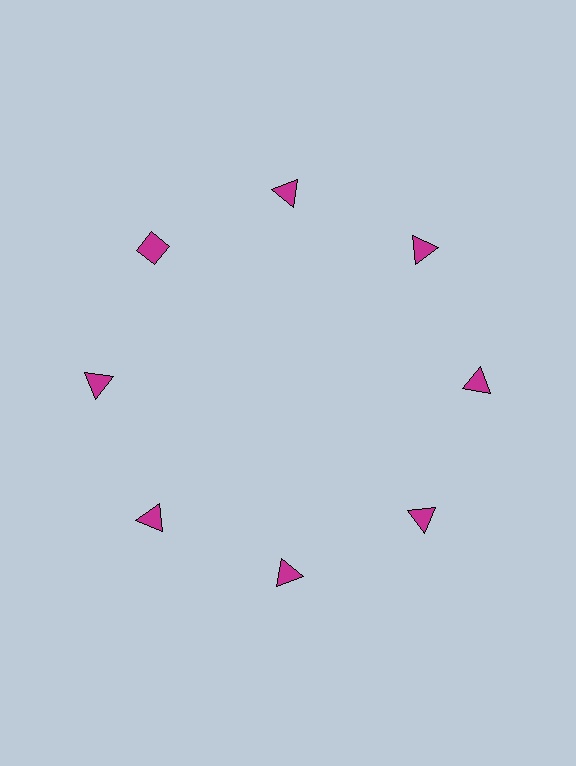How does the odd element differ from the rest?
It has a different shape: diamond instead of triangle.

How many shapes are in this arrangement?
There are 8 shapes arranged in a ring pattern.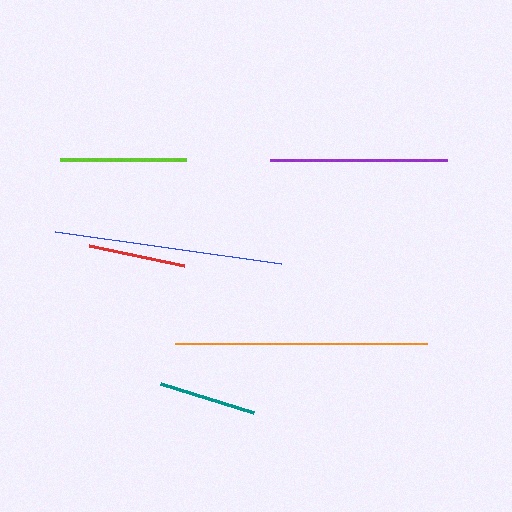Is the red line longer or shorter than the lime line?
The lime line is longer than the red line.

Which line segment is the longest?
The orange line is the longest at approximately 252 pixels.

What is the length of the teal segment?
The teal segment is approximately 97 pixels long.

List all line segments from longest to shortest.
From longest to shortest: orange, blue, purple, lime, teal, red.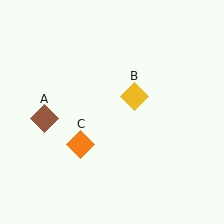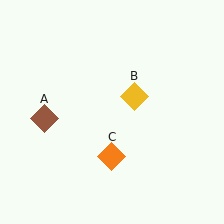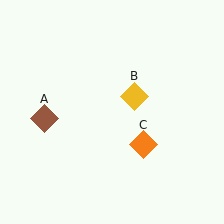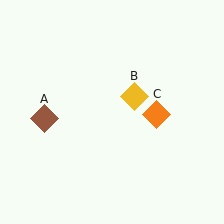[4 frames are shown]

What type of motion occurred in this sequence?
The orange diamond (object C) rotated counterclockwise around the center of the scene.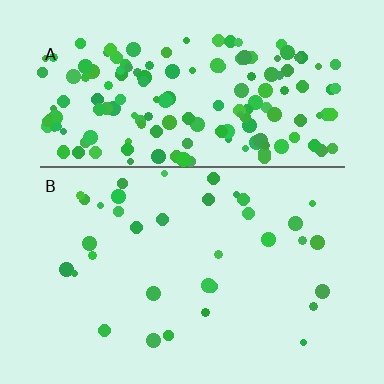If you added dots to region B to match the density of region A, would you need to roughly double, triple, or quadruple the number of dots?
Approximately quadruple.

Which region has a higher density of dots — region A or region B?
A (the top).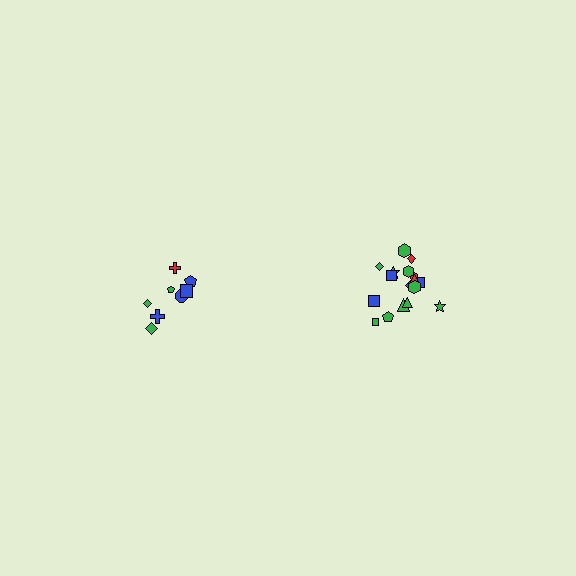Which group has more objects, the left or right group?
The right group.